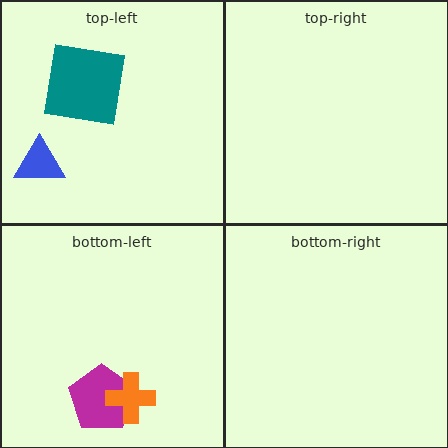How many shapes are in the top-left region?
2.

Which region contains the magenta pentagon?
The bottom-left region.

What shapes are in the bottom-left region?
The magenta pentagon, the orange cross.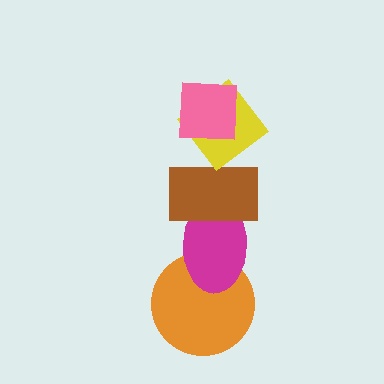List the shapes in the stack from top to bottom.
From top to bottom: the pink square, the yellow diamond, the brown rectangle, the magenta ellipse, the orange circle.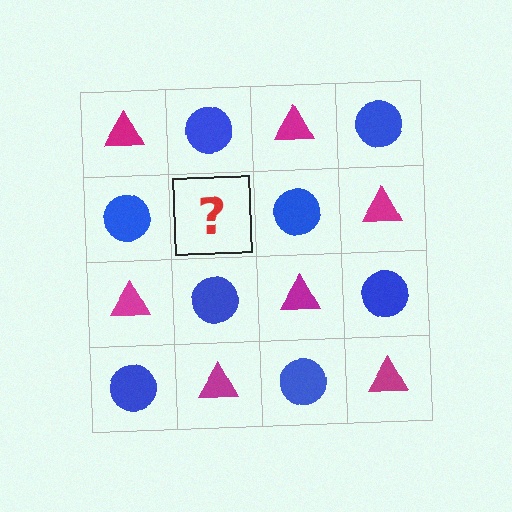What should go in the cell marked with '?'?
The missing cell should contain a magenta triangle.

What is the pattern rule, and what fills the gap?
The rule is that it alternates magenta triangle and blue circle in a checkerboard pattern. The gap should be filled with a magenta triangle.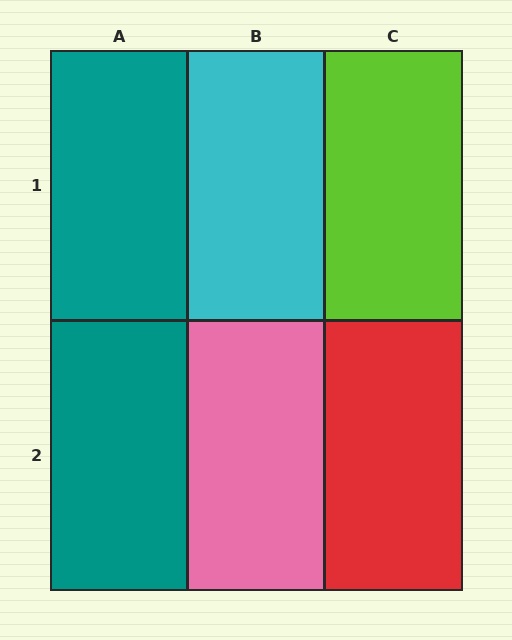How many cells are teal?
2 cells are teal.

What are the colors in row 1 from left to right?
Teal, cyan, lime.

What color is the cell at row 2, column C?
Red.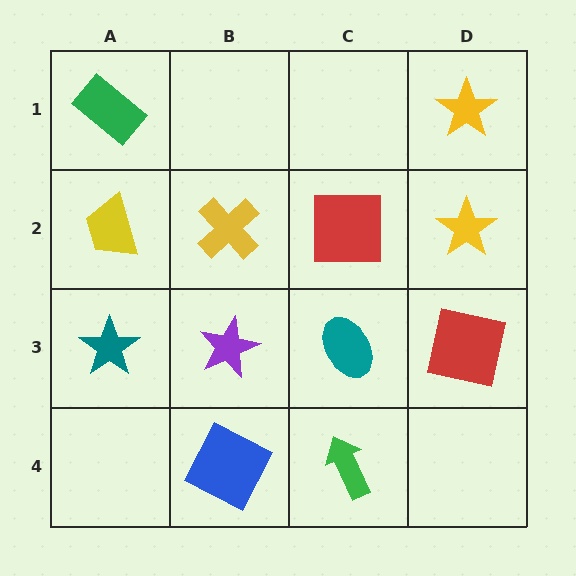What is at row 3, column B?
A purple star.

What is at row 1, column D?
A yellow star.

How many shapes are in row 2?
4 shapes.